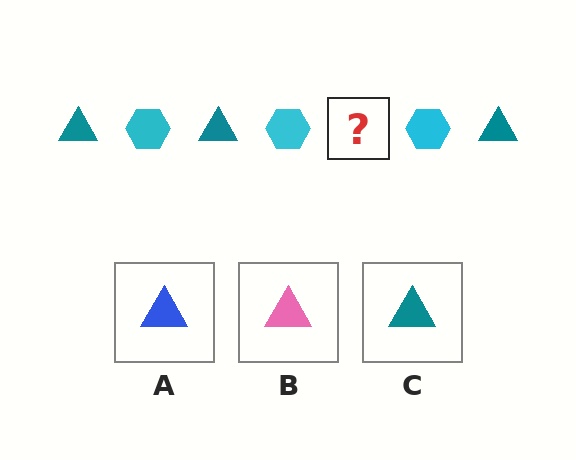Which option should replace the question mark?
Option C.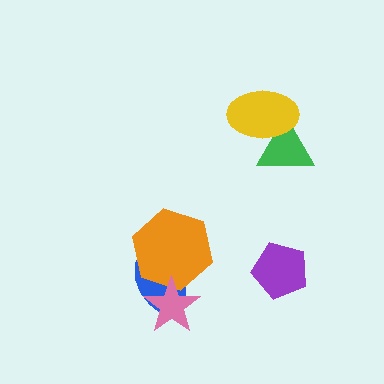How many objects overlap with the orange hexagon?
2 objects overlap with the orange hexagon.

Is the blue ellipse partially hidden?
Yes, it is partially covered by another shape.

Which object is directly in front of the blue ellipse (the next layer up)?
The orange hexagon is directly in front of the blue ellipse.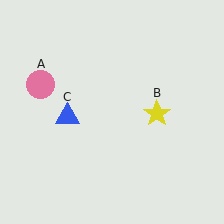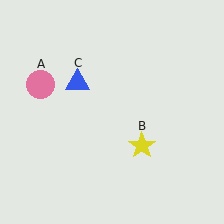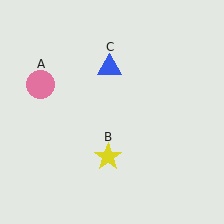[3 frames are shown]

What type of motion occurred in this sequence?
The yellow star (object B), blue triangle (object C) rotated clockwise around the center of the scene.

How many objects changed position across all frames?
2 objects changed position: yellow star (object B), blue triangle (object C).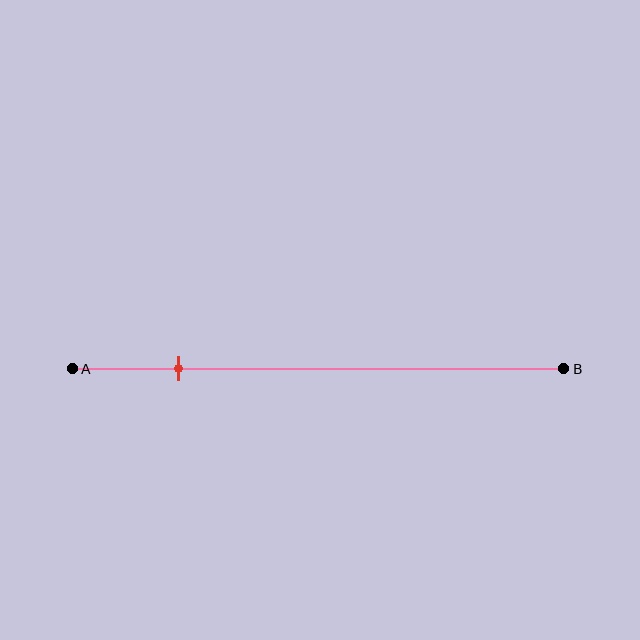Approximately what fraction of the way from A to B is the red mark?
The red mark is approximately 20% of the way from A to B.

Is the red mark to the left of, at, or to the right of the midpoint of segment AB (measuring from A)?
The red mark is to the left of the midpoint of segment AB.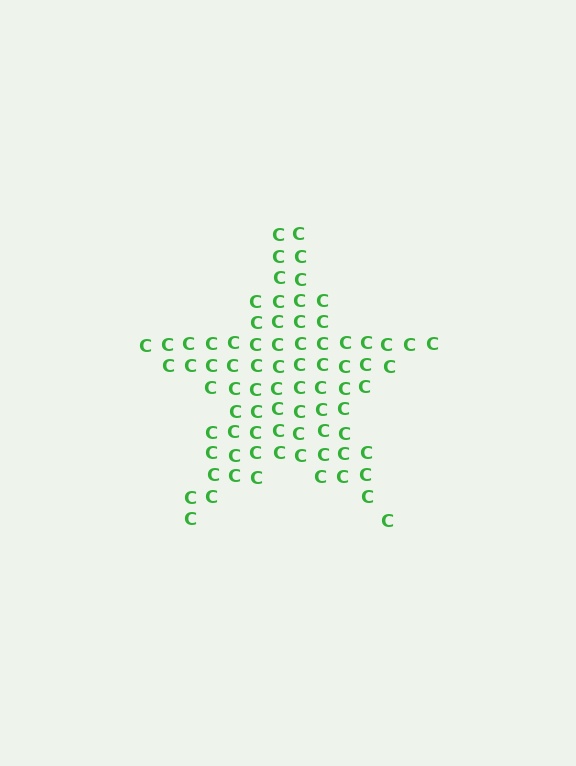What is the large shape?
The large shape is a star.